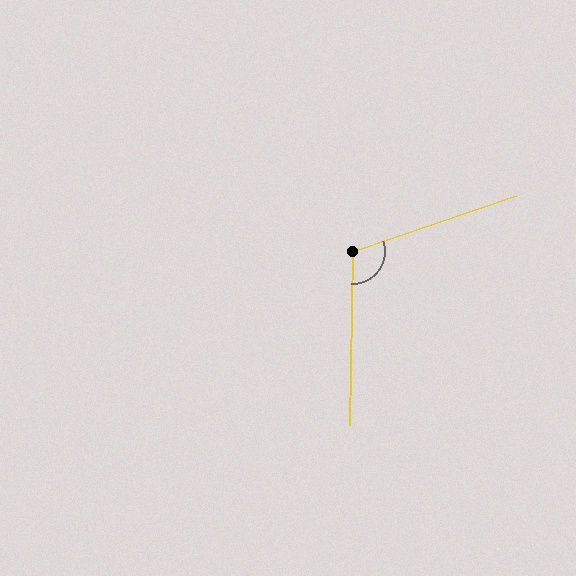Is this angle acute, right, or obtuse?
It is obtuse.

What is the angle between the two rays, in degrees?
Approximately 110 degrees.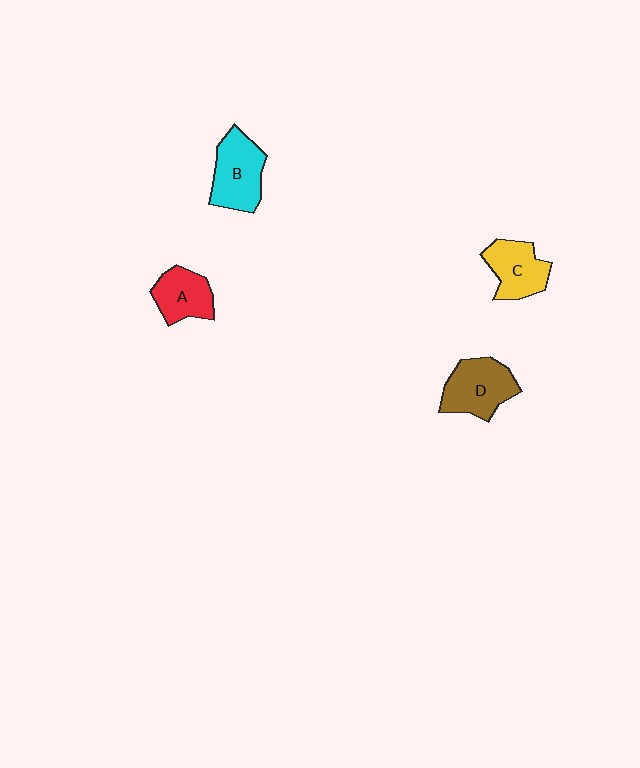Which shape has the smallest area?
Shape A (red).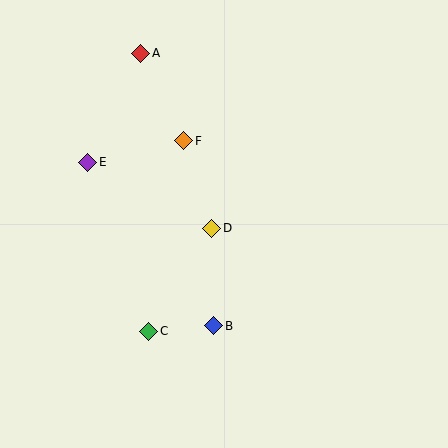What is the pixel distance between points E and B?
The distance between E and B is 207 pixels.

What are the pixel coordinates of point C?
Point C is at (149, 331).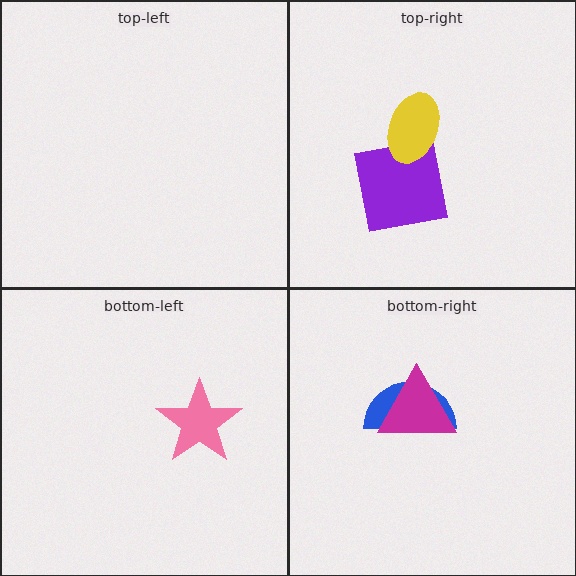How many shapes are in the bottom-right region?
2.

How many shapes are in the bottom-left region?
1.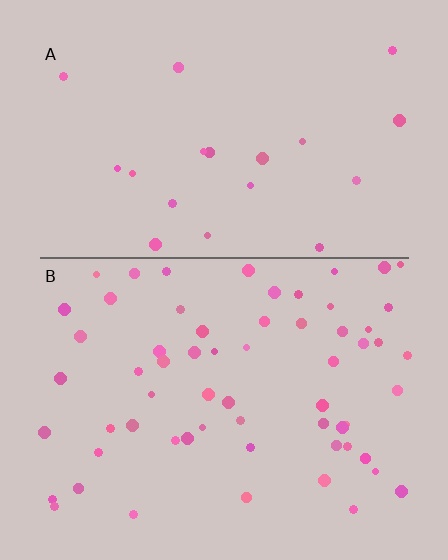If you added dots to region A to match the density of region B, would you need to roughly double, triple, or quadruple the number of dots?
Approximately triple.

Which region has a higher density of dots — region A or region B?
B (the bottom).